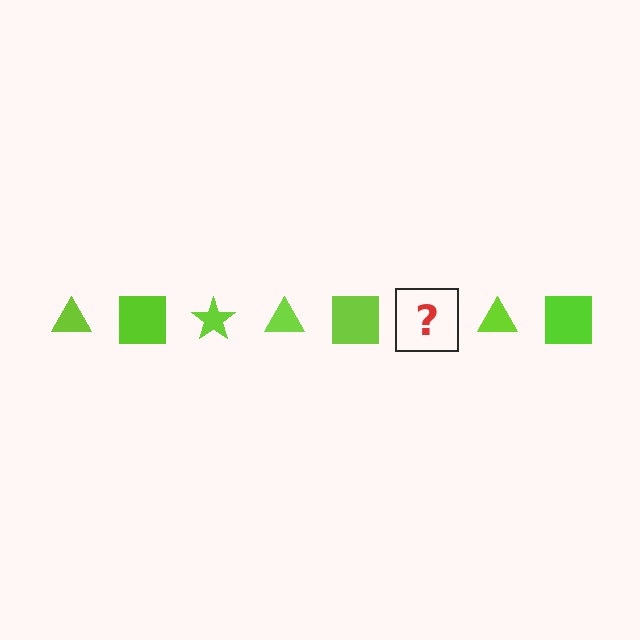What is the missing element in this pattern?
The missing element is a lime star.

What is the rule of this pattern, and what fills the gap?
The rule is that the pattern cycles through triangle, square, star shapes in lime. The gap should be filled with a lime star.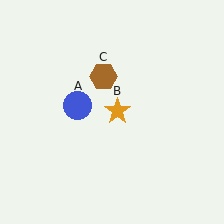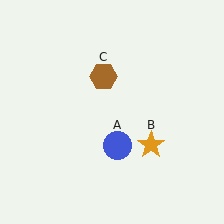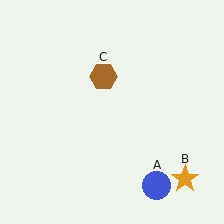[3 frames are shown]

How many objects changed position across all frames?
2 objects changed position: blue circle (object A), orange star (object B).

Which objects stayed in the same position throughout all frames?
Brown hexagon (object C) remained stationary.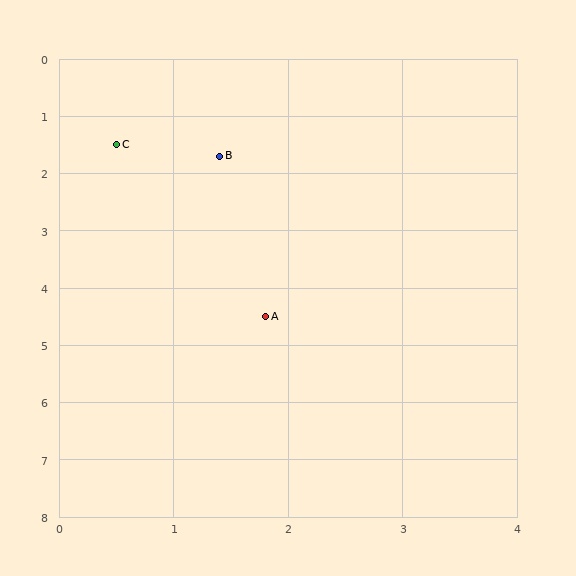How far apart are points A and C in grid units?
Points A and C are about 3.3 grid units apart.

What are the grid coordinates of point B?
Point B is at approximately (1.4, 1.7).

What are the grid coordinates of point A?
Point A is at approximately (1.8, 4.5).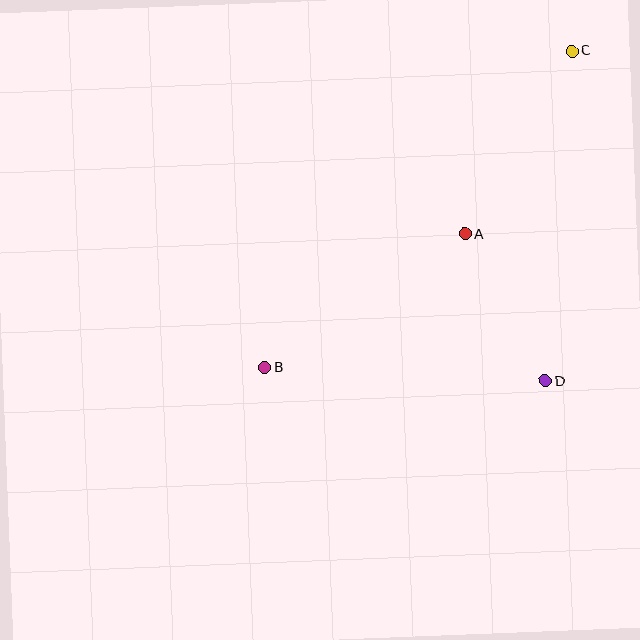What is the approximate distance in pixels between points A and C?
The distance between A and C is approximately 212 pixels.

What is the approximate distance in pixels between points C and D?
The distance between C and D is approximately 331 pixels.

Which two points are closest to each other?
Points A and D are closest to each other.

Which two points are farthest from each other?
Points B and C are farthest from each other.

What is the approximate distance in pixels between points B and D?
The distance between B and D is approximately 281 pixels.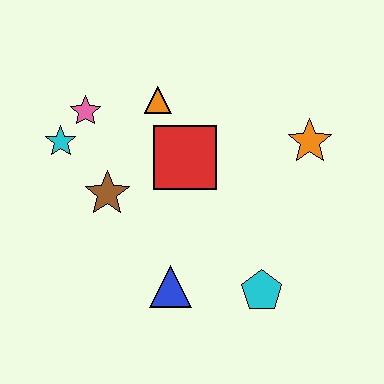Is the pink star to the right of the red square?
No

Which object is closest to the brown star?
The cyan star is closest to the brown star.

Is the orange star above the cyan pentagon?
Yes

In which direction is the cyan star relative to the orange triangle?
The cyan star is to the left of the orange triangle.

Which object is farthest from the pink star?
The cyan pentagon is farthest from the pink star.